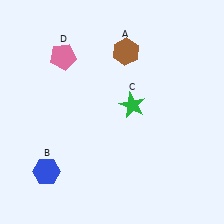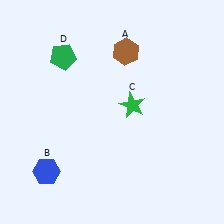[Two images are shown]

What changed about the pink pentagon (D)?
In Image 1, D is pink. In Image 2, it changed to green.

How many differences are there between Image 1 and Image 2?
There is 1 difference between the two images.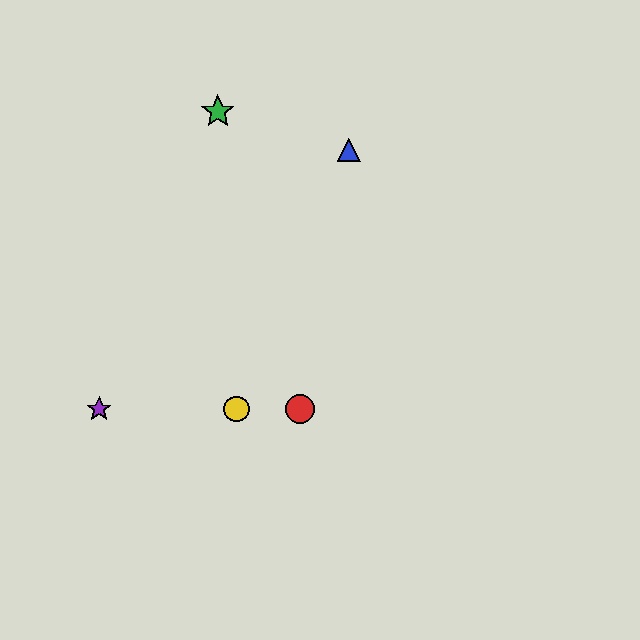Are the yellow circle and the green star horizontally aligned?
No, the yellow circle is at y≈409 and the green star is at y≈112.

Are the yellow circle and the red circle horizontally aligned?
Yes, both are at y≈409.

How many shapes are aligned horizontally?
3 shapes (the red circle, the yellow circle, the purple star) are aligned horizontally.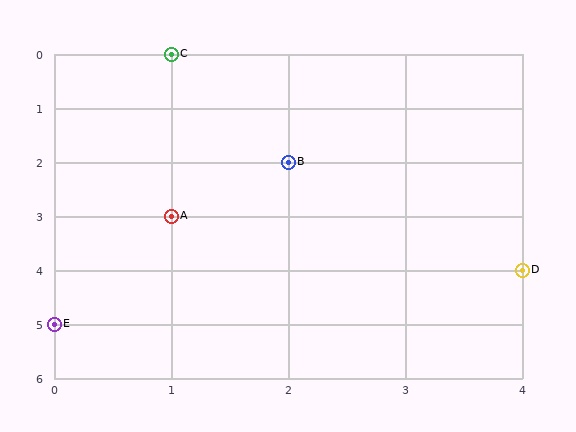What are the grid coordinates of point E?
Point E is at grid coordinates (0, 5).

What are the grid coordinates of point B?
Point B is at grid coordinates (2, 2).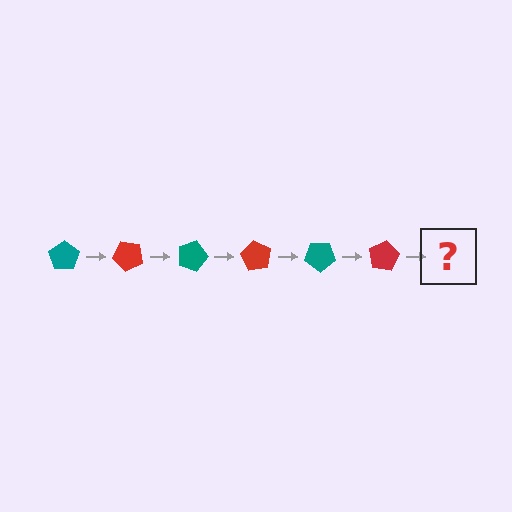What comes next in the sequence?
The next element should be a teal pentagon, rotated 270 degrees from the start.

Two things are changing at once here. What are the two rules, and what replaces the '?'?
The two rules are that it rotates 45 degrees each step and the color cycles through teal and red. The '?' should be a teal pentagon, rotated 270 degrees from the start.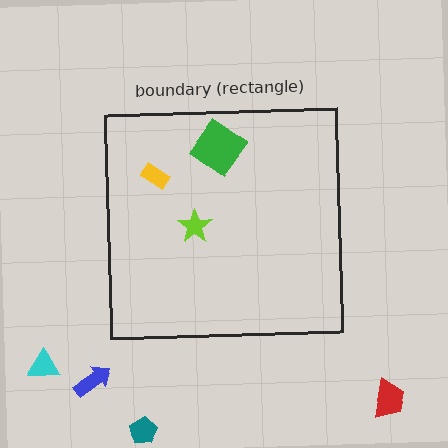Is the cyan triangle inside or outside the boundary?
Outside.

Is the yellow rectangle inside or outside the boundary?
Inside.